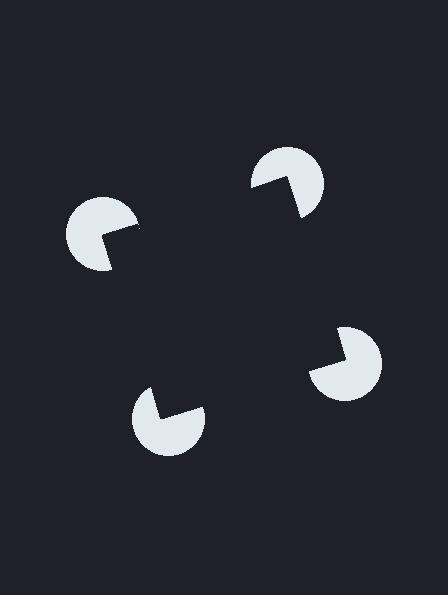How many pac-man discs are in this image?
There are 4 — one at each vertex of the illusory square.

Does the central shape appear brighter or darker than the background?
It typically appears slightly darker than the background, even though no actual brightness change is drawn.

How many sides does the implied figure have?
4 sides.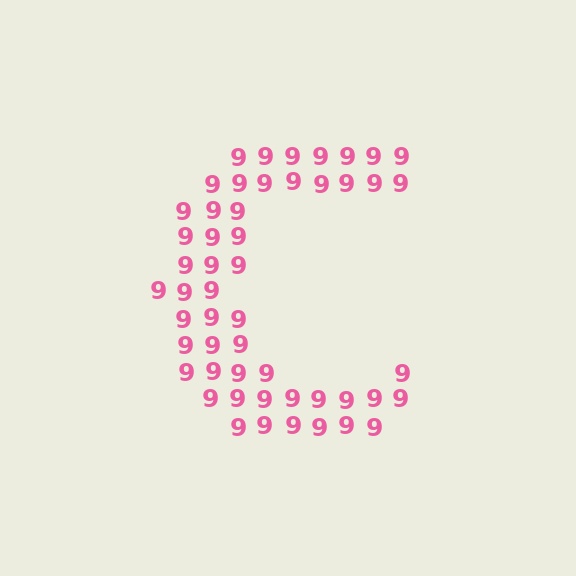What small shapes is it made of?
It is made of small digit 9's.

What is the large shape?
The large shape is the letter C.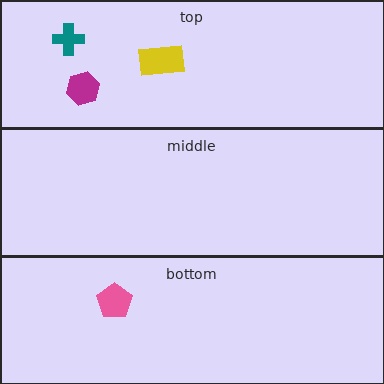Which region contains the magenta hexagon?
The top region.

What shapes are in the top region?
The teal cross, the yellow rectangle, the magenta hexagon.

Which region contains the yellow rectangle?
The top region.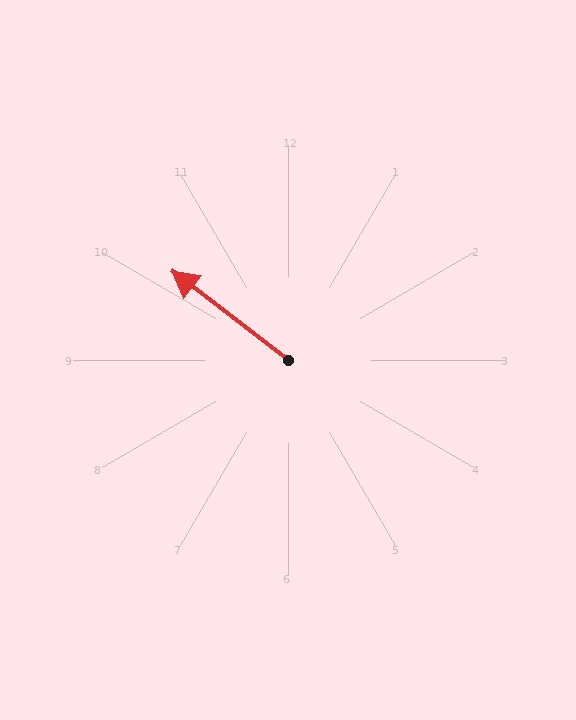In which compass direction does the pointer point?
Northwest.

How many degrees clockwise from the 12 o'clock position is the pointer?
Approximately 307 degrees.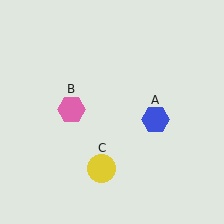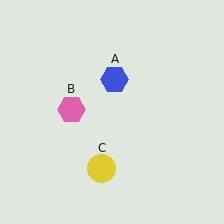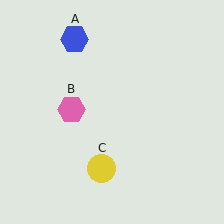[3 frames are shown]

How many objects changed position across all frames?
1 object changed position: blue hexagon (object A).